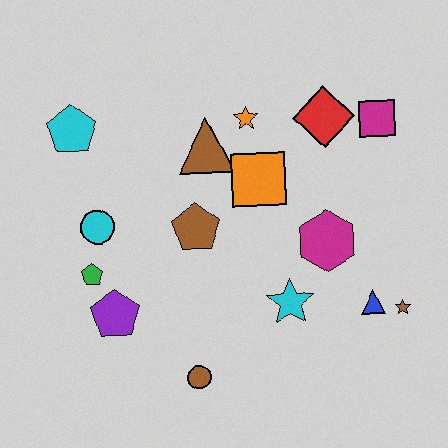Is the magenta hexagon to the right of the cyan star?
Yes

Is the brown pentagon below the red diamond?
Yes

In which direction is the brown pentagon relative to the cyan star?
The brown pentagon is to the left of the cyan star.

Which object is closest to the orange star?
The brown triangle is closest to the orange star.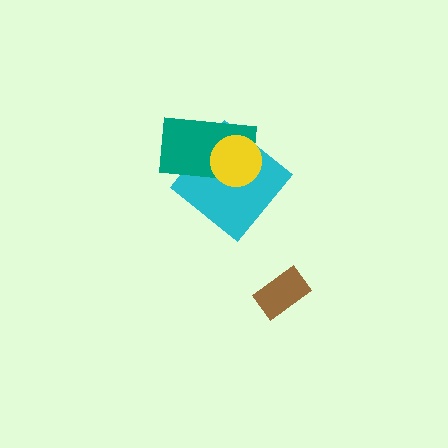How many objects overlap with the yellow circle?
2 objects overlap with the yellow circle.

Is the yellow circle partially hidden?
No, no other shape covers it.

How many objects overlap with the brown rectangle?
0 objects overlap with the brown rectangle.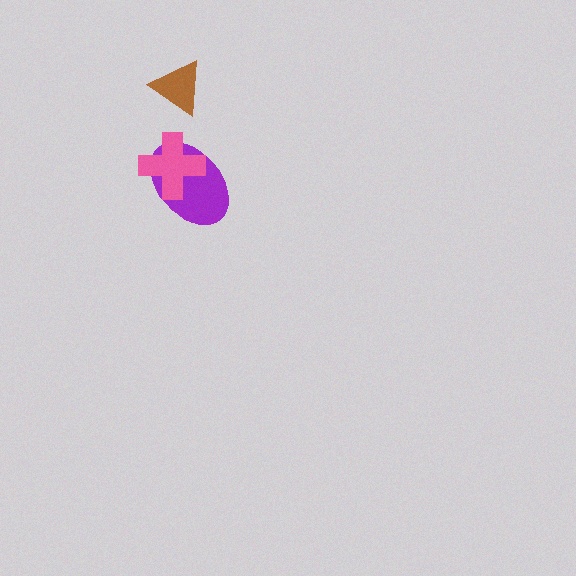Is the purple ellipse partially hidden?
Yes, it is partially covered by another shape.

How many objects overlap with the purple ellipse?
1 object overlaps with the purple ellipse.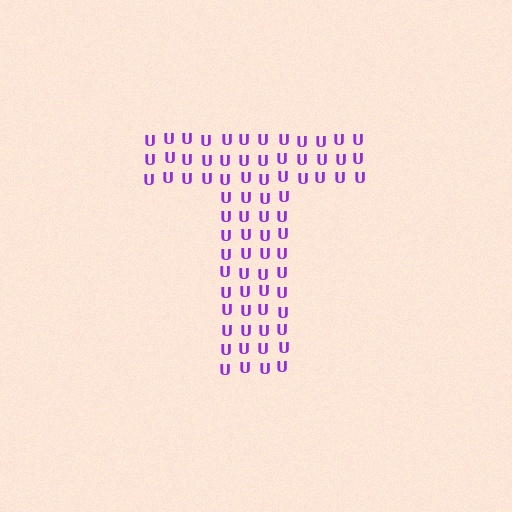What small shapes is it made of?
It is made of small letter U's.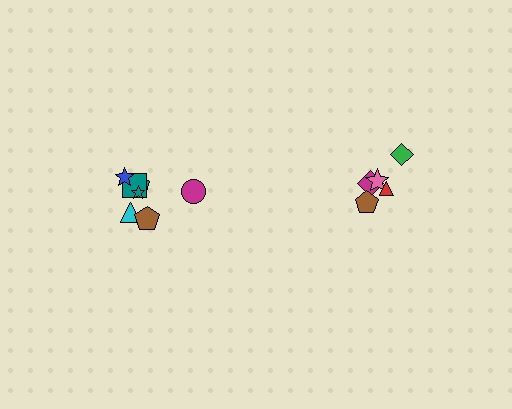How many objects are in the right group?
There are 5 objects.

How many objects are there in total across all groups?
There are 12 objects.